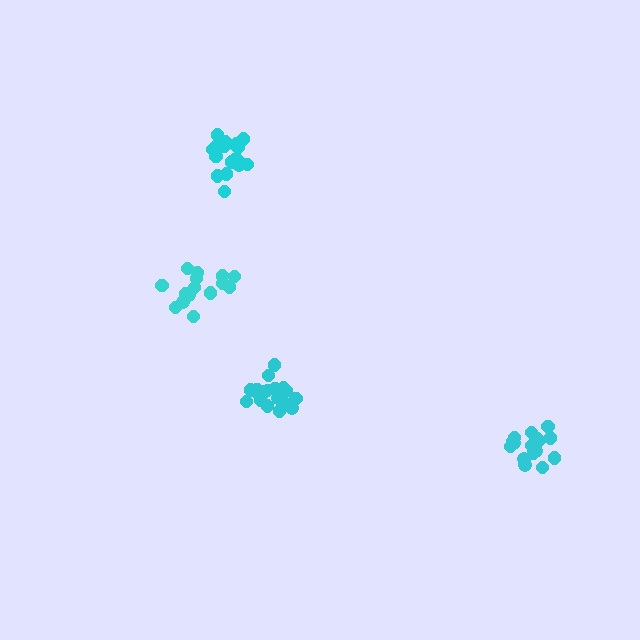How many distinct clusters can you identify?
There are 4 distinct clusters.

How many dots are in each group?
Group 1: 18 dots, Group 2: 15 dots, Group 3: 18 dots, Group 4: 16 dots (67 total).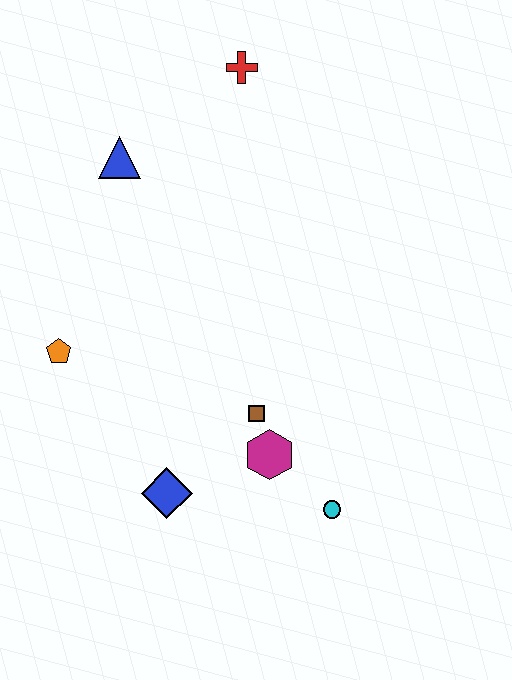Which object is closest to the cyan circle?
The magenta hexagon is closest to the cyan circle.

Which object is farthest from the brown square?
The red cross is farthest from the brown square.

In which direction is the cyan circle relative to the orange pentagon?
The cyan circle is to the right of the orange pentagon.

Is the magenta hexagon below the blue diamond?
No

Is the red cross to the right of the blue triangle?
Yes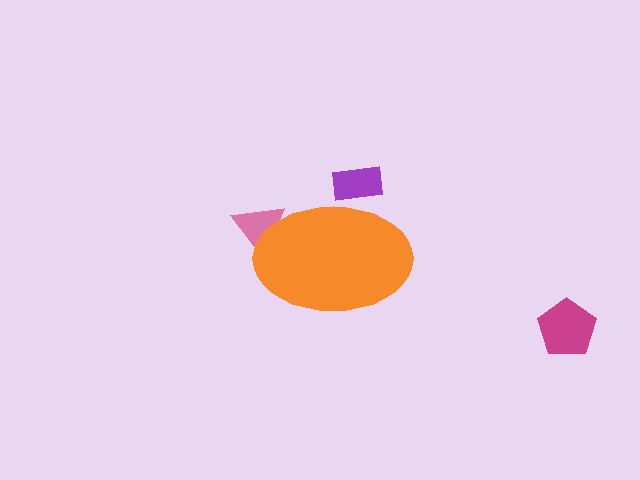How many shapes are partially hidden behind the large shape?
2 shapes are partially hidden.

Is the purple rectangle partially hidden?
Yes, the purple rectangle is partially hidden behind the orange ellipse.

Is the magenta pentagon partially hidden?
No, the magenta pentagon is fully visible.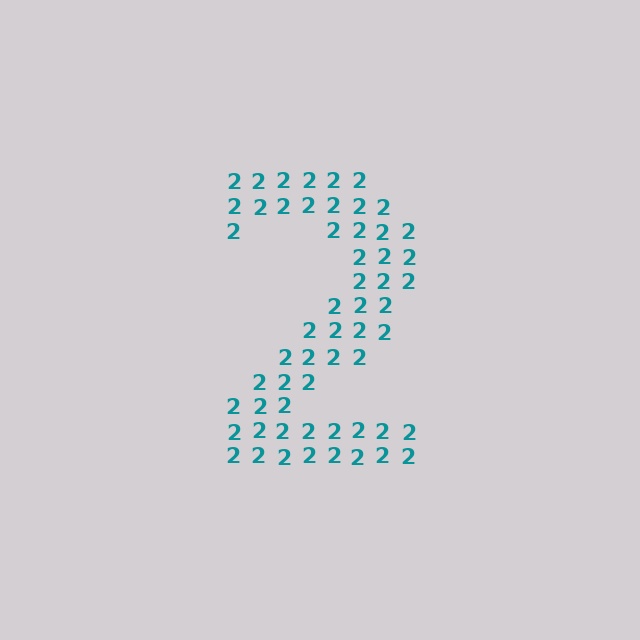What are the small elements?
The small elements are digit 2's.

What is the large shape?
The large shape is the digit 2.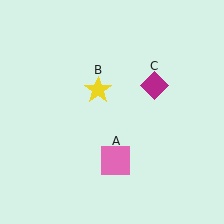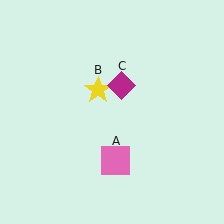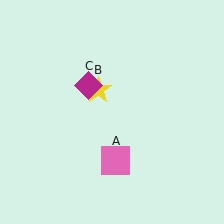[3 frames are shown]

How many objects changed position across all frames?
1 object changed position: magenta diamond (object C).